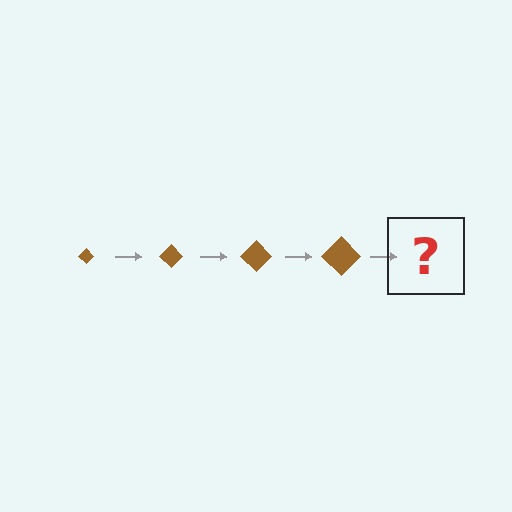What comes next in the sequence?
The next element should be a brown diamond, larger than the previous one.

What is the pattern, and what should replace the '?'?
The pattern is that the diamond gets progressively larger each step. The '?' should be a brown diamond, larger than the previous one.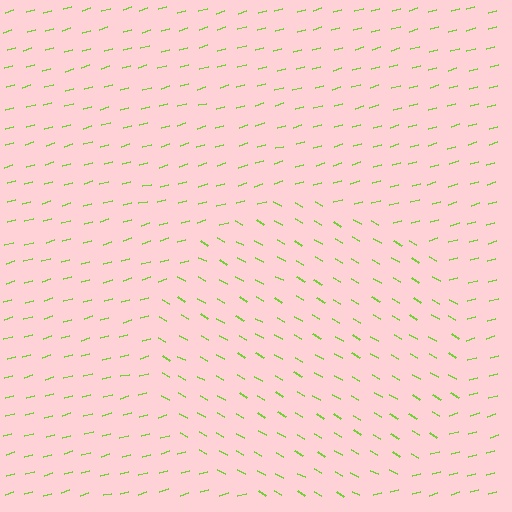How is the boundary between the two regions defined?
The boundary is defined purely by a change in line orientation (approximately 45 degrees difference). All lines are the same color and thickness.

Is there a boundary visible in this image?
Yes, there is a texture boundary formed by a change in line orientation.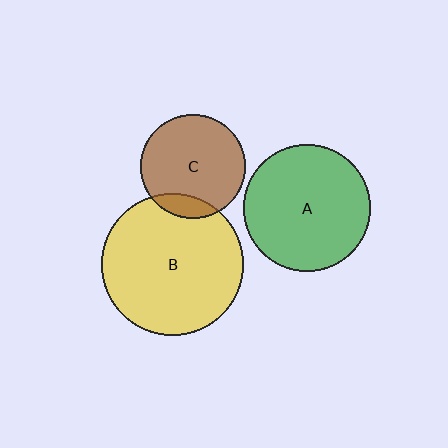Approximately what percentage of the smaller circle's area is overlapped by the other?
Approximately 15%.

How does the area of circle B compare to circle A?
Approximately 1.3 times.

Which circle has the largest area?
Circle B (yellow).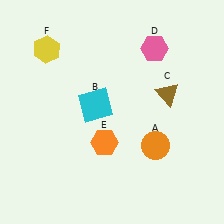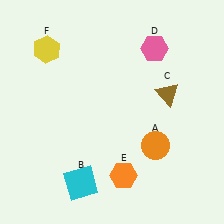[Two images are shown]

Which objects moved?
The objects that moved are: the cyan square (B), the orange hexagon (E).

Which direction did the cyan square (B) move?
The cyan square (B) moved down.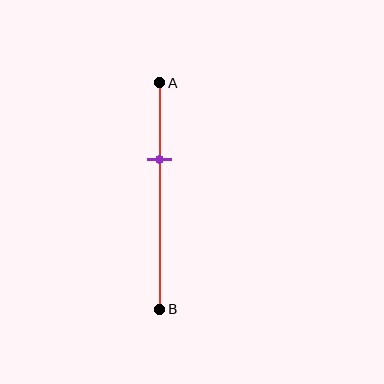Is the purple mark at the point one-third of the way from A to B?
Yes, the mark is approximately at the one-third point.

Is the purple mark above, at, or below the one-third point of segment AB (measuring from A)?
The purple mark is approximately at the one-third point of segment AB.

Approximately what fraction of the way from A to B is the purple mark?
The purple mark is approximately 35% of the way from A to B.